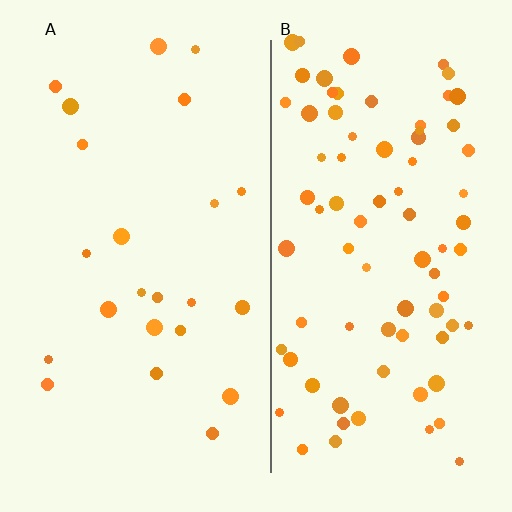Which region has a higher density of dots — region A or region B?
B (the right).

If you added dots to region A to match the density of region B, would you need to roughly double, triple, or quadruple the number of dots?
Approximately triple.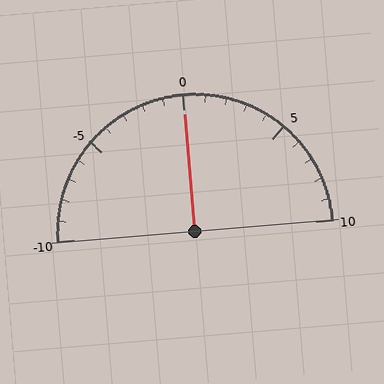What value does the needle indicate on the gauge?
The needle indicates approximately 0.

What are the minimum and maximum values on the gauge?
The gauge ranges from -10 to 10.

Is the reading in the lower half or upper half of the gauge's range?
The reading is in the upper half of the range (-10 to 10).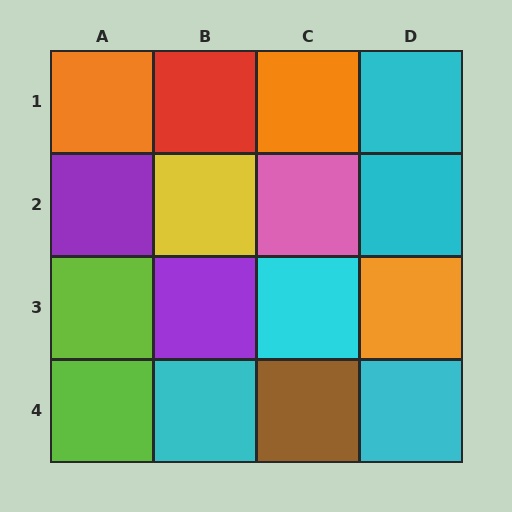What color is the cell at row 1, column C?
Orange.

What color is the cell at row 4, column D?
Cyan.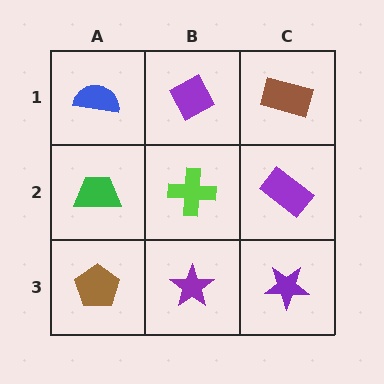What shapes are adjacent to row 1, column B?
A lime cross (row 2, column B), a blue semicircle (row 1, column A), a brown rectangle (row 1, column C).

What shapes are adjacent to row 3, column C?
A purple rectangle (row 2, column C), a purple star (row 3, column B).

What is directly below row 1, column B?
A lime cross.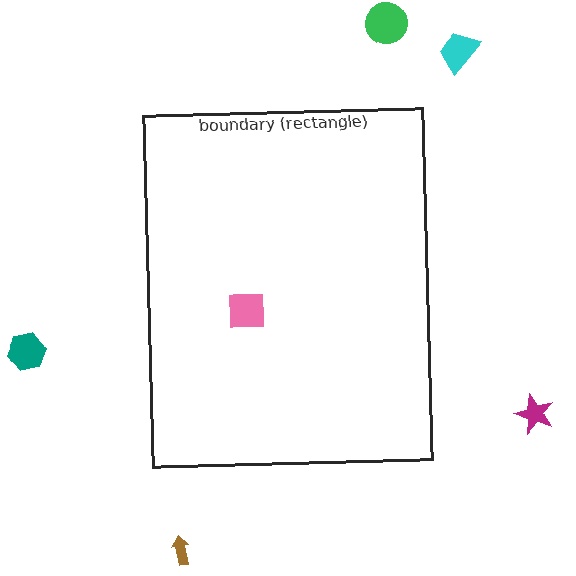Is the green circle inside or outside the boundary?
Outside.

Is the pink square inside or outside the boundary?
Inside.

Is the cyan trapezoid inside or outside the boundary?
Outside.